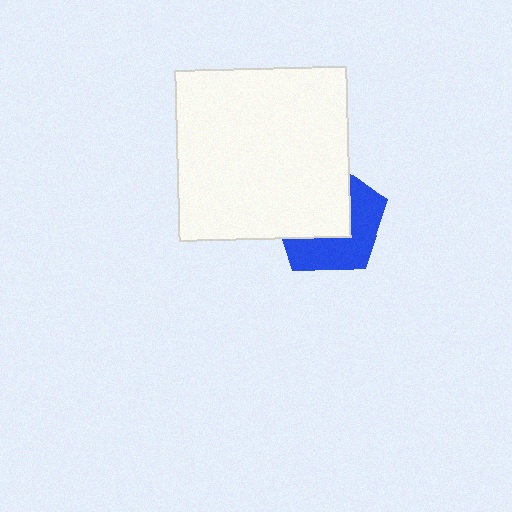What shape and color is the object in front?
The object in front is a white square.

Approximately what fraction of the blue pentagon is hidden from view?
Roughly 53% of the blue pentagon is hidden behind the white square.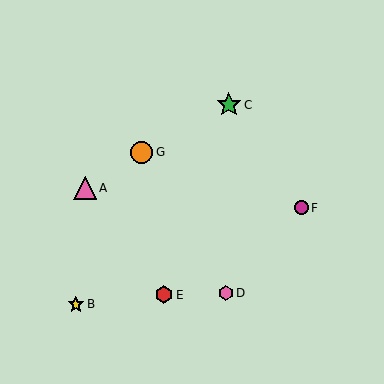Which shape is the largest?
The green star (labeled C) is the largest.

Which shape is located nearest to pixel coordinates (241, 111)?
The green star (labeled C) at (229, 105) is nearest to that location.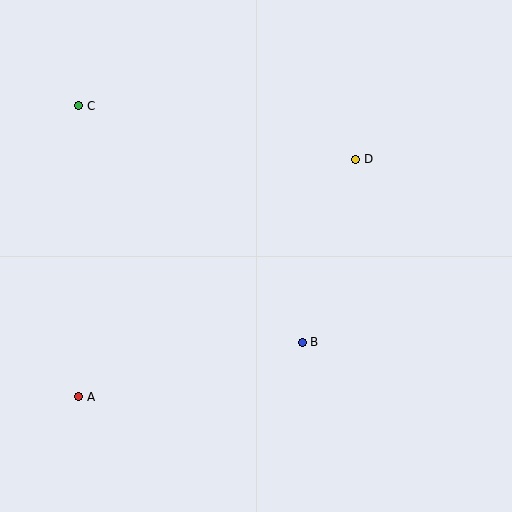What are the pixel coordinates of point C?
Point C is at (79, 106).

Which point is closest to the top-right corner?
Point D is closest to the top-right corner.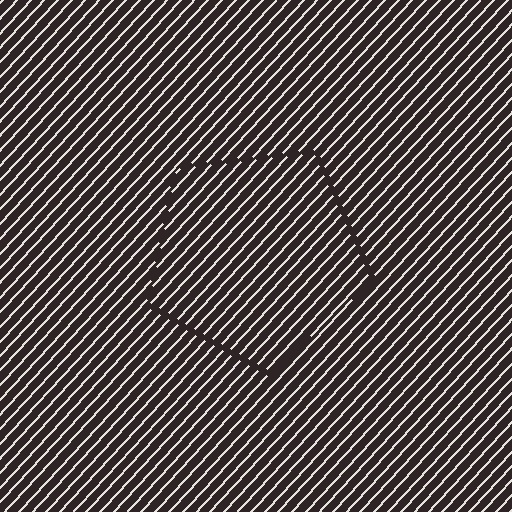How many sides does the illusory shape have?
5 sides — the line-ends trace a pentagon.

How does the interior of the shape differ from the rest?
The interior of the shape contains the same grating, shifted by half a period — the contour is defined by the phase discontinuity where line-ends from the inner and outer gratings abut.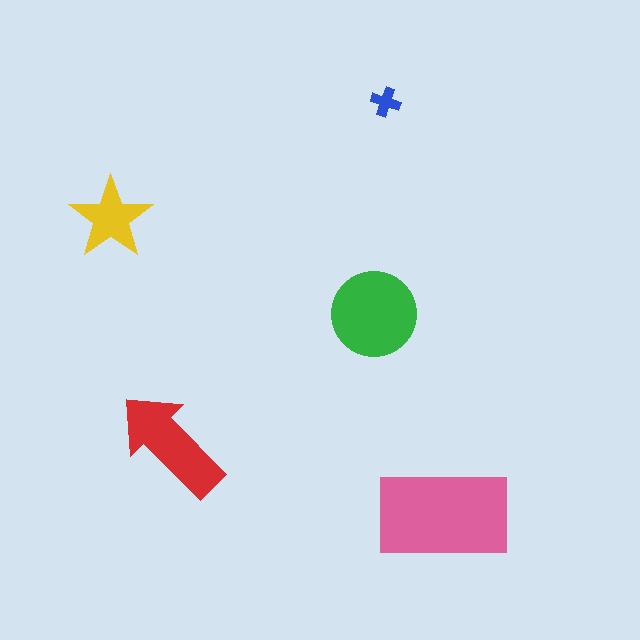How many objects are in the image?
There are 5 objects in the image.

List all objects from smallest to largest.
The blue cross, the yellow star, the red arrow, the green circle, the pink rectangle.